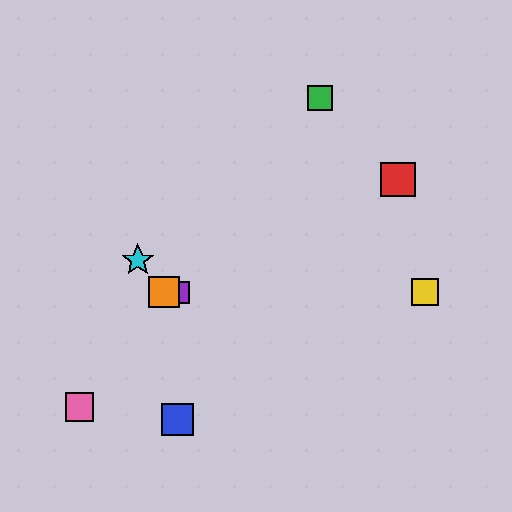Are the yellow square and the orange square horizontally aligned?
Yes, both are at y≈292.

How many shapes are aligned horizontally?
3 shapes (the yellow square, the purple square, the orange square) are aligned horizontally.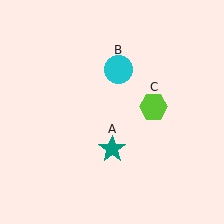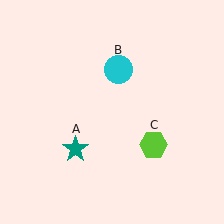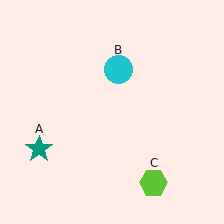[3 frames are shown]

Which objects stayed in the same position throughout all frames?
Cyan circle (object B) remained stationary.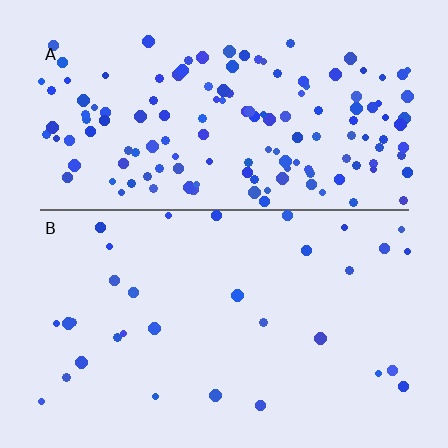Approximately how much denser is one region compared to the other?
Approximately 4.5× — region A over region B.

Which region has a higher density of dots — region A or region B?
A (the top).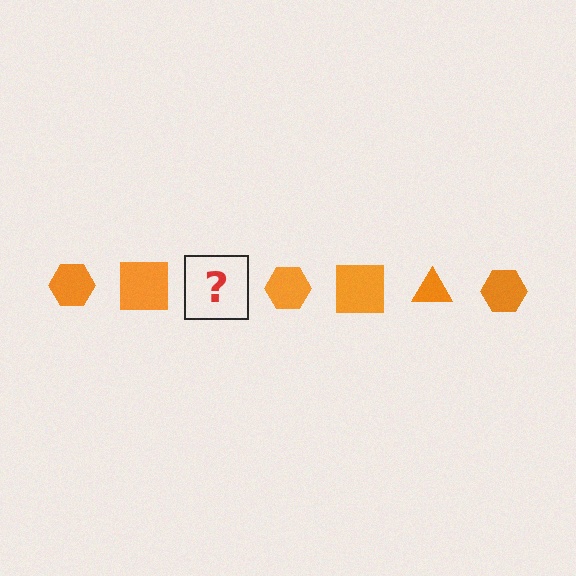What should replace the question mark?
The question mark should be replaced with an orange triangle.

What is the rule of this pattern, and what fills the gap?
The rule is that the pattern cycles through hexagon, square, triangle shapes in orange. The gap should be filled with an orange triangle.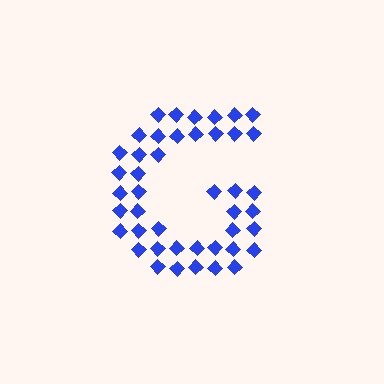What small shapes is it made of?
It is made of small diamonds.